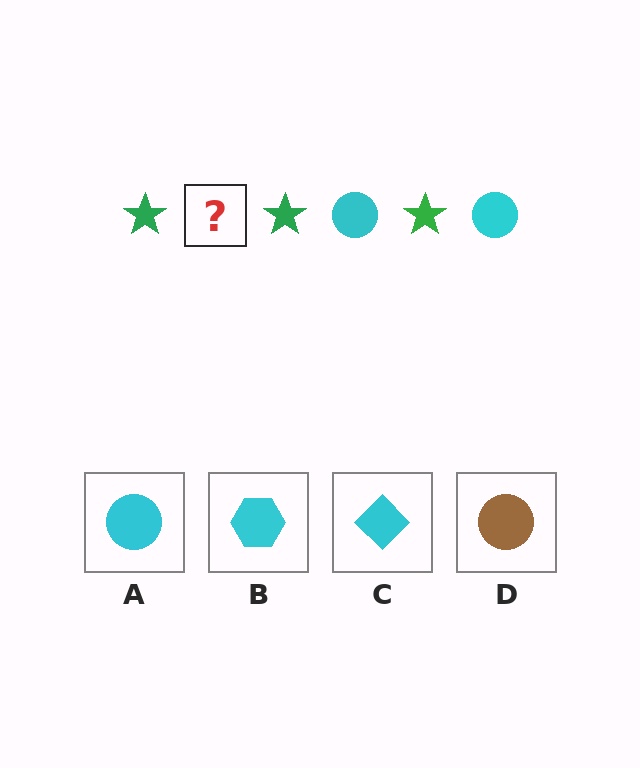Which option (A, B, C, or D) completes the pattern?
A.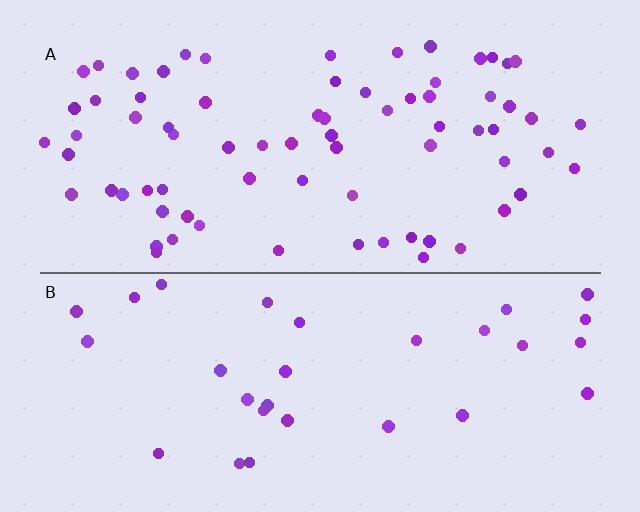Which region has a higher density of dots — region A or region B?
A (the top).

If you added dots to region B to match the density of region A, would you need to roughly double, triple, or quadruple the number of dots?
Approximately double.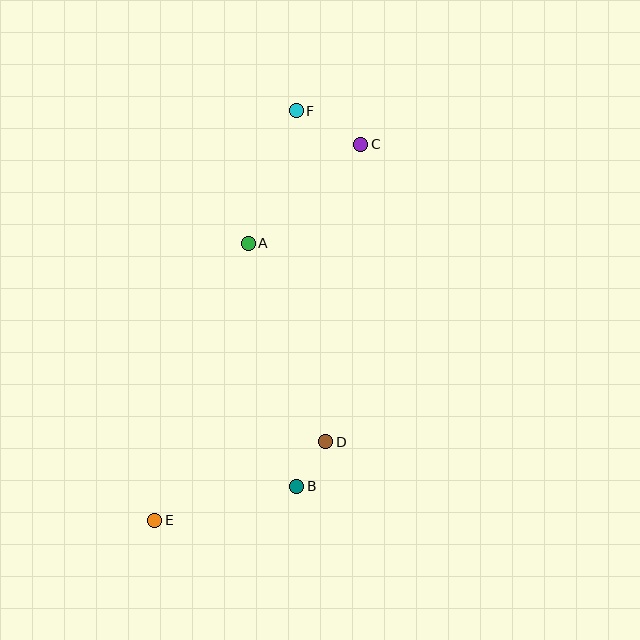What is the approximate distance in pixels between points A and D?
The distance between A and D is approximately 213 pixels.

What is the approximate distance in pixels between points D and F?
The distance between D and F is approximately 332 pixels.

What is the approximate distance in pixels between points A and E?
The distance between A and E is approximately 293 pixels.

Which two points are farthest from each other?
Points E and F are farthest from each other.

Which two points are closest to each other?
Points B and D are closest to each other.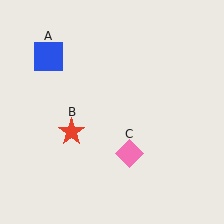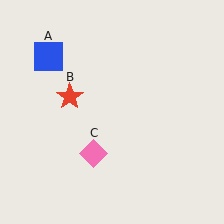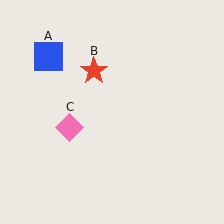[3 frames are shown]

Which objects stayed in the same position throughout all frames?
Blue square (object A) remained stationary.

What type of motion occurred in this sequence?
The red star (object B), pink diamond (object C) rotated clockwise around the center of the scene.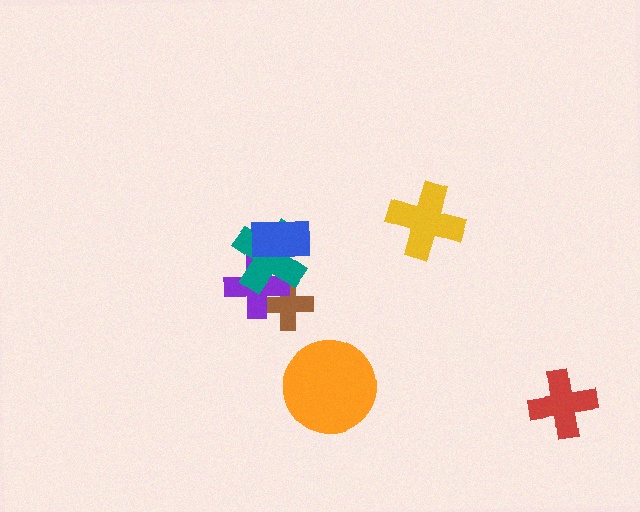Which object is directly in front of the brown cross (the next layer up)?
The purple cross is directly in front of the brown cross.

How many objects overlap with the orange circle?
0 objects overlap with the orange circle.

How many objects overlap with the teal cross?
3 objects overlap with the teal cross.